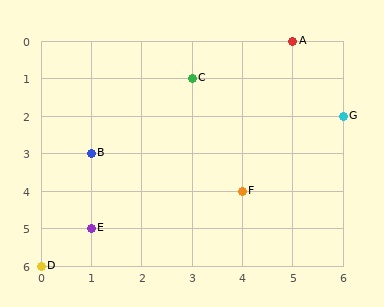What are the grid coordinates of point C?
Point C is at grid coordinates (3, 1).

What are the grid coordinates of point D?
Point D is at grid coordinates (0, 6).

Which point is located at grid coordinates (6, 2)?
Point G is at (6, 2).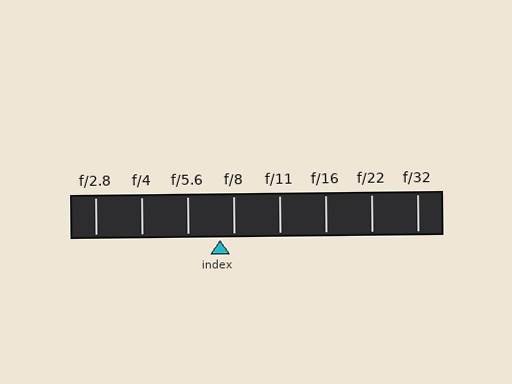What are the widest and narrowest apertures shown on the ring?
The widest aperture shown is f/2.8 and the narrowest is f/32.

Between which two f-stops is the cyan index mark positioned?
The index mark is between f/5.6 and f/8.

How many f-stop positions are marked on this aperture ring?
There are 8 f-stop positions marked.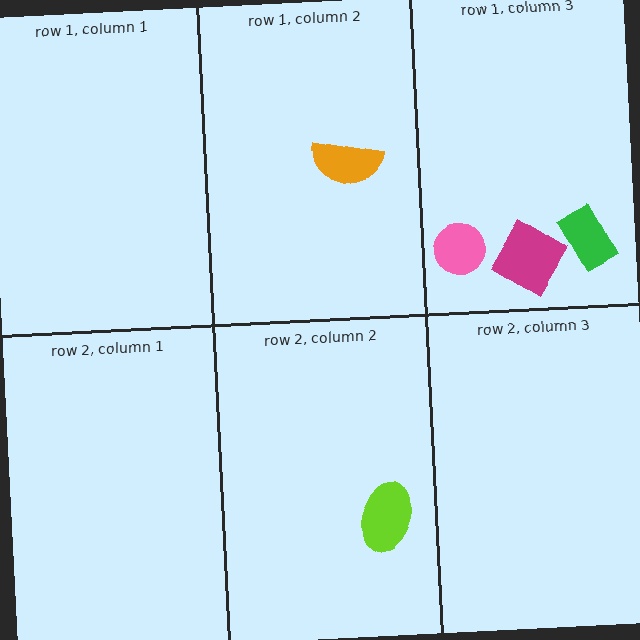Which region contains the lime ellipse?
The row 2, column 2 region.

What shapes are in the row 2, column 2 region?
The lime ellipse.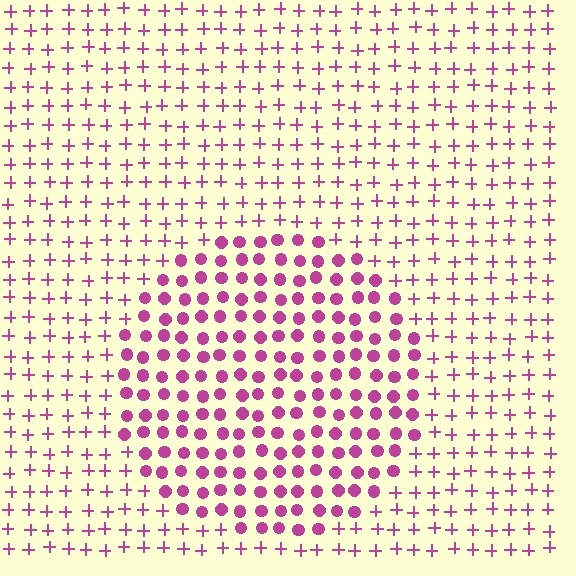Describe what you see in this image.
The image is filled with small magenta elements arranged in a uniform grid. A circle-shaped region contains circles, while the surrounding area contains plus signs. The boundary is defined purely by the change in element shape.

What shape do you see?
I see a circle.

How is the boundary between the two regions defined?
The boundary is defined by a change in element shape: circles inside vs. plus signs outside. All elements share the same color and spacing.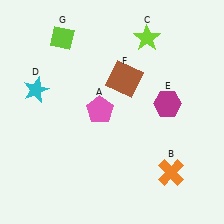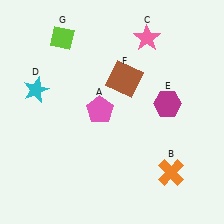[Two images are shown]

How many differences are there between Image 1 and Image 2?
There is 1 difference between the two images.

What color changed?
The star (C) changed from lime in Image 1 to pink in Image 2.